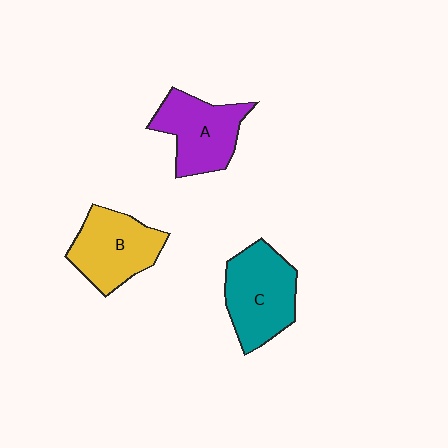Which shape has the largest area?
Shape C (teal).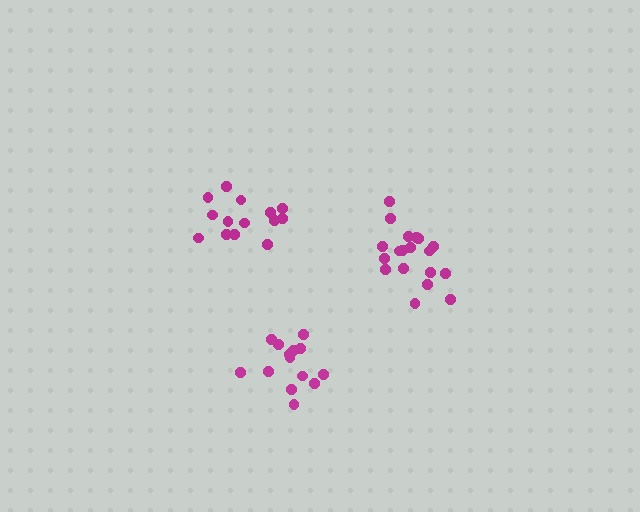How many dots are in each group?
Group 1: 14 dots, Group 2: 14 dots, Group 3: 19 dots (47 total).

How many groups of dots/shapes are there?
There are 3 groups.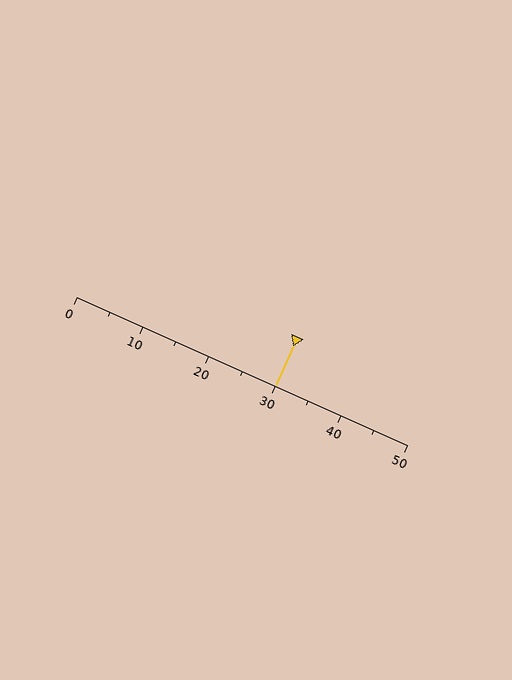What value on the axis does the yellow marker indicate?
The marker indicates approximately 30.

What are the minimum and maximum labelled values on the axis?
The axis runs from 0 to 50.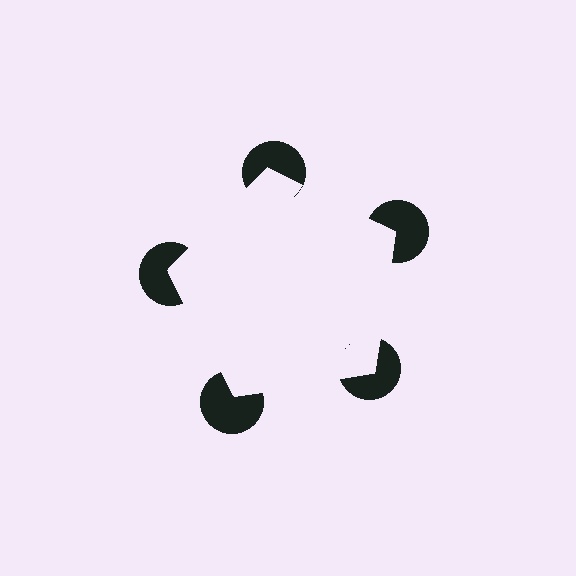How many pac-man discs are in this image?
There are 5 — one at each vertex of the illusory pentagon.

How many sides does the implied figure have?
5 sides.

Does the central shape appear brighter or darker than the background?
It typically appears slightly brighter than the background, even though no actual brightness change is drawn.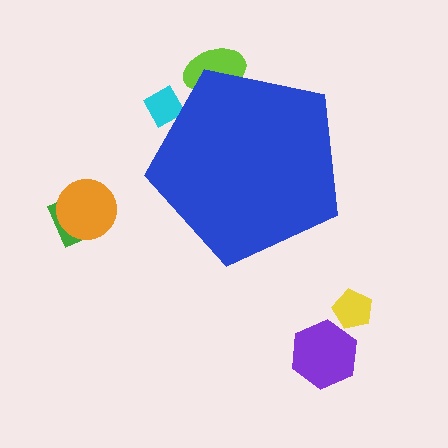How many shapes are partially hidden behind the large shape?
2 shapes are partially hidden.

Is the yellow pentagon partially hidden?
No, the yellow pentagon is fully visible.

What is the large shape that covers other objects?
A blue pentagon.